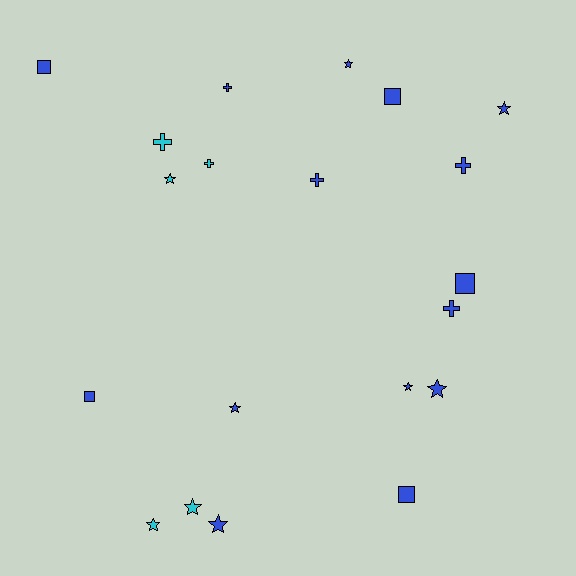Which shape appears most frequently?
Star, with 9 objects.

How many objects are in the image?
There are 20 objects.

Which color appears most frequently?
Blue, with 15 objects.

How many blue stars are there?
There are 6 blue stars.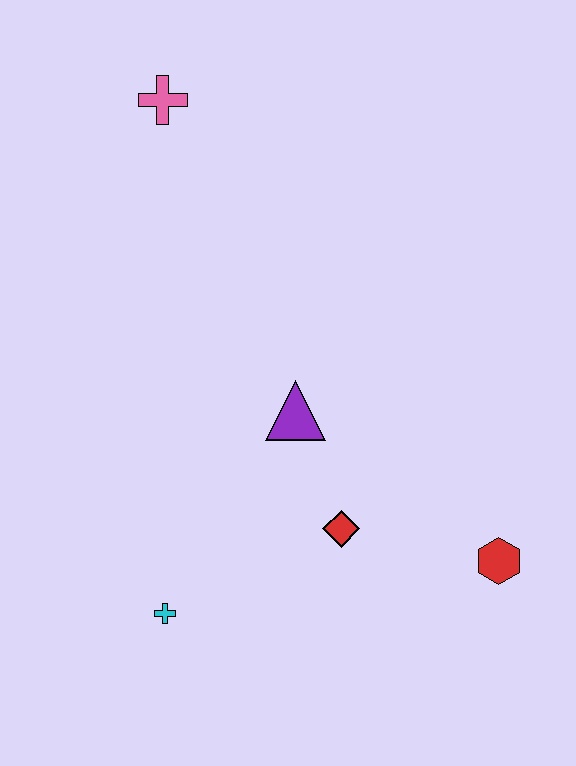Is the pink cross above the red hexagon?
Yes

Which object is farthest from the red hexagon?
The pink cross is farthest from the red hexagon.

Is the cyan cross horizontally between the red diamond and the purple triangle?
No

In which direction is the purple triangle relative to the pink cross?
The purple triangle is below the pink cross.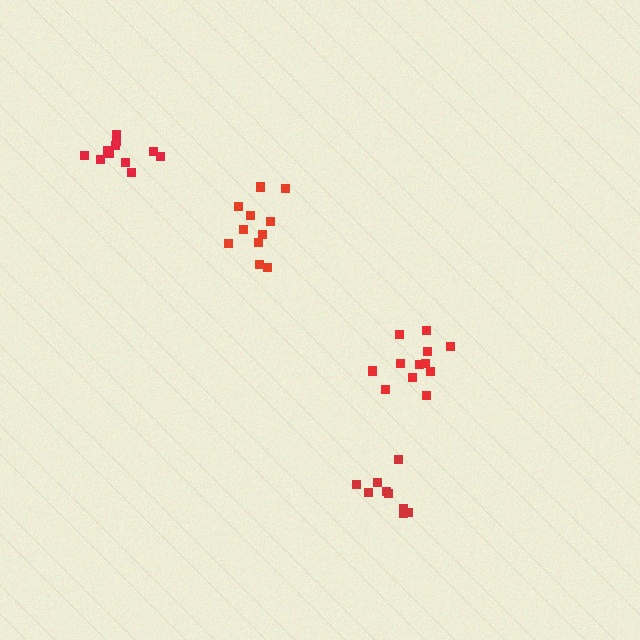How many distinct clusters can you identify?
There are 4 distinct clusters.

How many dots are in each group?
Group 1: 9 dots, Group 2: 12 dots, Group 3: 11 dots, Group 4: 11 dots (43 total).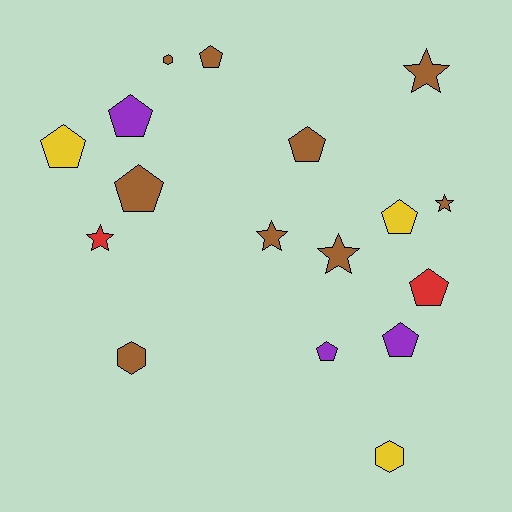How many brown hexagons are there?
There are 2 brown hexagons.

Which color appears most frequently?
Brown, with 9 objects.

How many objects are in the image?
There are 17 objects.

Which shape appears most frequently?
Pentagon, with 9 objects.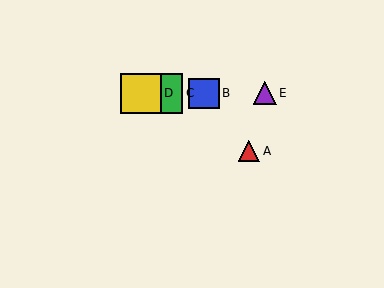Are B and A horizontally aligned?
No, B is at y≈93 and A is at y≈151.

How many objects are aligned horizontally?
4 objects (B, C, D, E) are aligned horizontally.